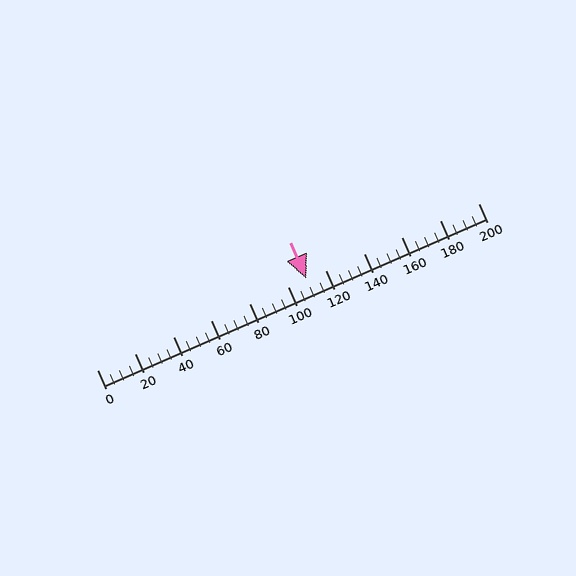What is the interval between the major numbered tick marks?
The major tick marks are spaced 20 units apart.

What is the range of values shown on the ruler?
The ruler shows values from 0 to 200.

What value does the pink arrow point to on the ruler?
The pink arrow points to approximately 110.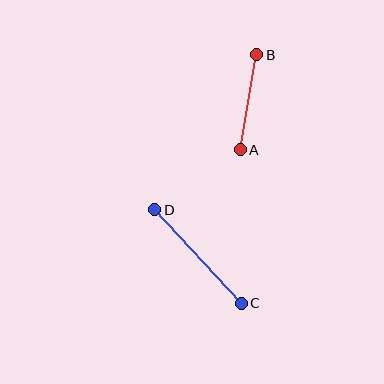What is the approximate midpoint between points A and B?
The midpoint is at approximately (248, 102) pixels.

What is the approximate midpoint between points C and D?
The midpoint is at approximately (198, 256) pixels.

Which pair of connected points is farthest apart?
Points C and D are farthest apart.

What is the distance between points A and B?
The distance is approximately 97 pixels.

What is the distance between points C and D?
The distance is approximately 127 pixels.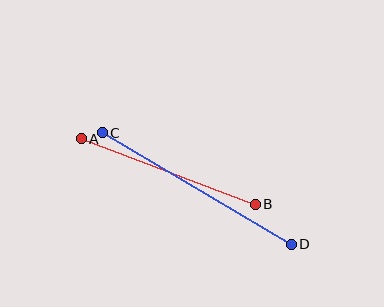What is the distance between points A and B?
The distance is approximately 186 pixels.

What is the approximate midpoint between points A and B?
The midpoint is at approximately (168, 172) pixels.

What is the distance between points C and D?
The distance is approximately 219 pixels.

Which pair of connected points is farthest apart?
Points C and D are farthest apart.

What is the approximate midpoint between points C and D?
The midpoint is at approximately (197, 188) pixels.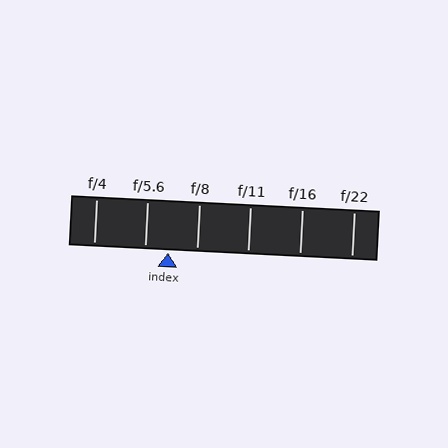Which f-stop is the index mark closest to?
The index mark is closest to f/5.6.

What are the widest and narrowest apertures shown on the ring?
The widest aperture shown is f/4 and the narrowest is f/22.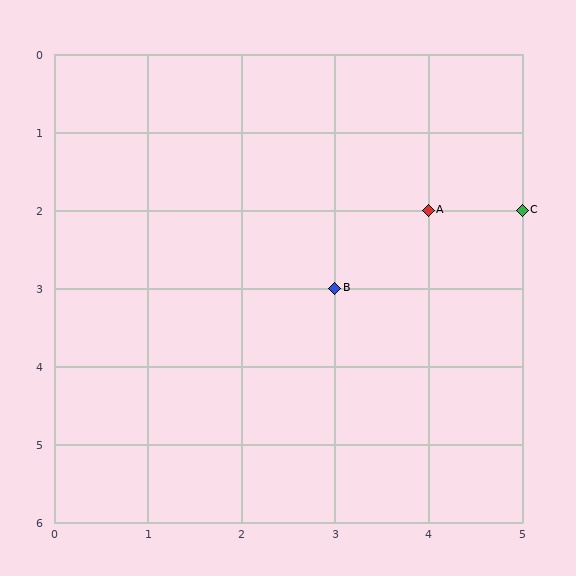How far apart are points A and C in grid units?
Points A and C are 1 column apart.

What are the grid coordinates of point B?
Point B is at grid coordinates (3, 3).